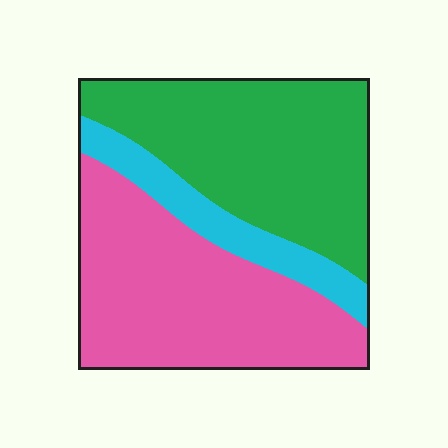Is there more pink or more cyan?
Pink.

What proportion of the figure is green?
Green covers about 40% of the figure.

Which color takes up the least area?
Cyan, at roughly 15%.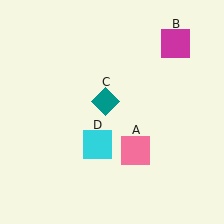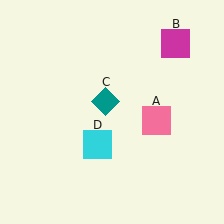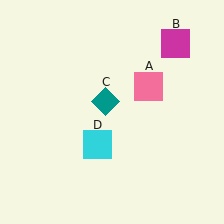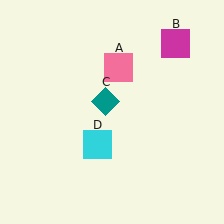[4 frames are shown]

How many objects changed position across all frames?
1 object changed position: pink square (object A).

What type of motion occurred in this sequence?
The pink square (object A) rotated counterclockwise around the center of the scene.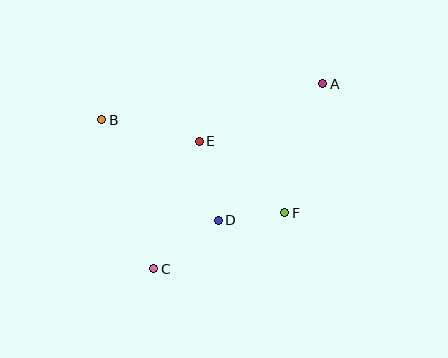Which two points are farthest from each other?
Points A and C are farthest from each other.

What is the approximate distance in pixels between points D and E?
The distance between D and E is approximately 81 pixels.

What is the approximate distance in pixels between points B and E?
The distance between B and E is approximately 100 pixels.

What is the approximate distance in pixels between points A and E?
The distance between A and E is approximately 136 pixels.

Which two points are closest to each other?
Points D and F are closest to each other.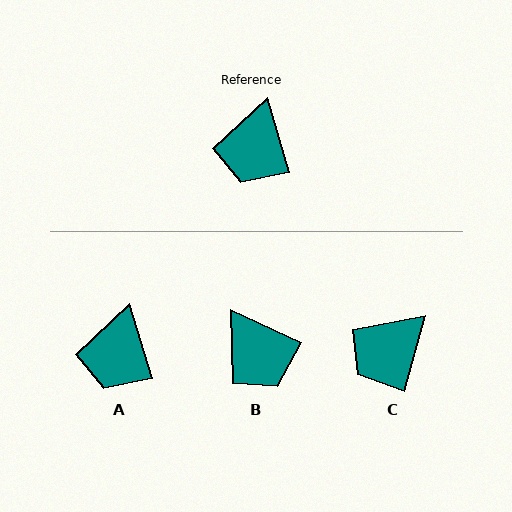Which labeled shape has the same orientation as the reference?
A.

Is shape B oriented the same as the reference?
No, it is off by about 48 degrees.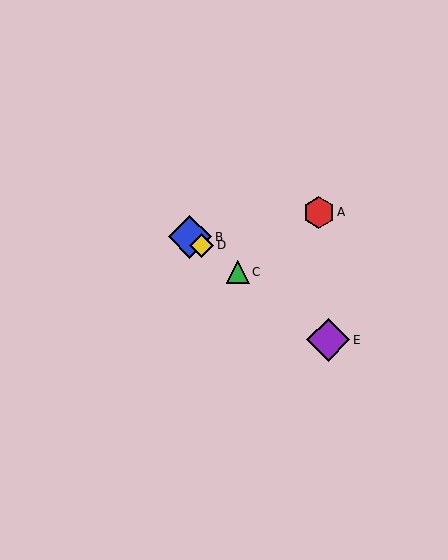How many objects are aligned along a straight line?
4 objects (B, C, D, E) are aligned along a straight line.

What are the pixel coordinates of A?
Object A is at (319, 212).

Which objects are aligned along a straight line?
Objects B, C, D, E are aligned along a straight line.